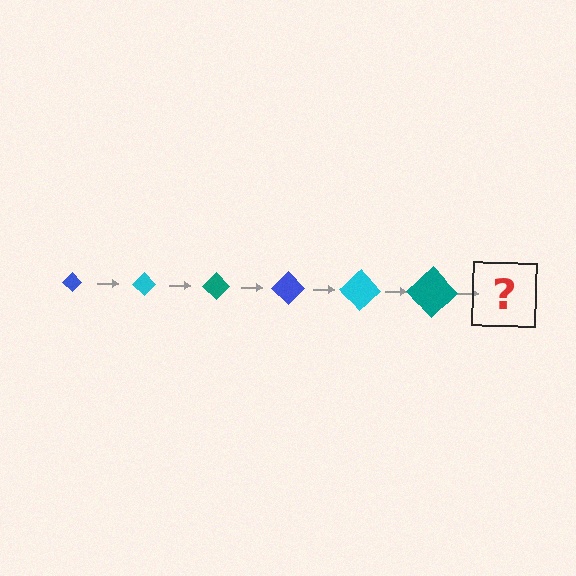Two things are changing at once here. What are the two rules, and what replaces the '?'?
The two rules are that the diamond grows larger each step and the color cycles through blue, cyan, and teal. The '?' should be a blue diamond, larger than the previous one.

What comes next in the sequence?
The next element should be a blue diamond, larger than the previous one.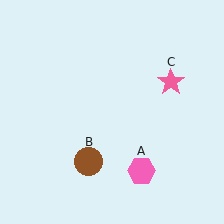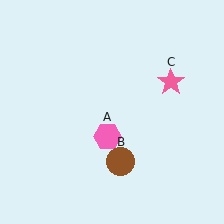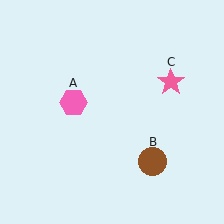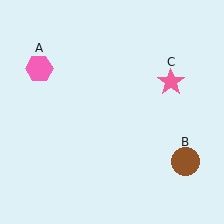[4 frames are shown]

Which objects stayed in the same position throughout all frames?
Pink star (object C) remained stationary.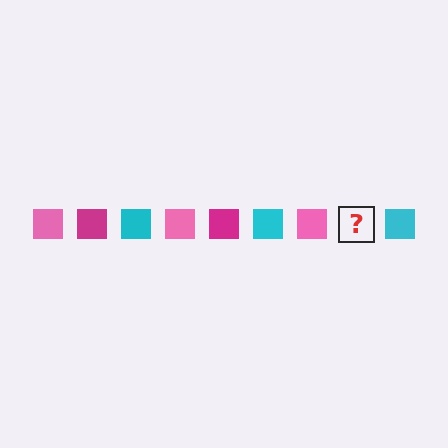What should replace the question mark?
The question mark should be replaced with a magenta square.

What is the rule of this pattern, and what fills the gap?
The rule is that the pattern cycles through pink, magenta, cyan squares. The gap should be filled with a magenta square.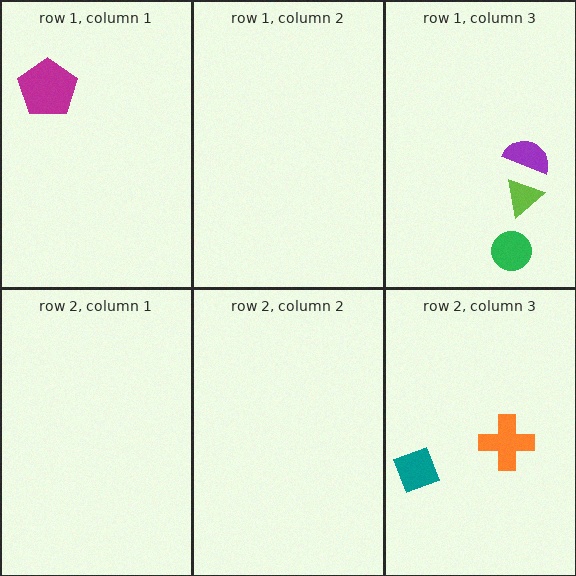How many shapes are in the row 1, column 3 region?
3.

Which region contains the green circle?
The row 1, column 3 region.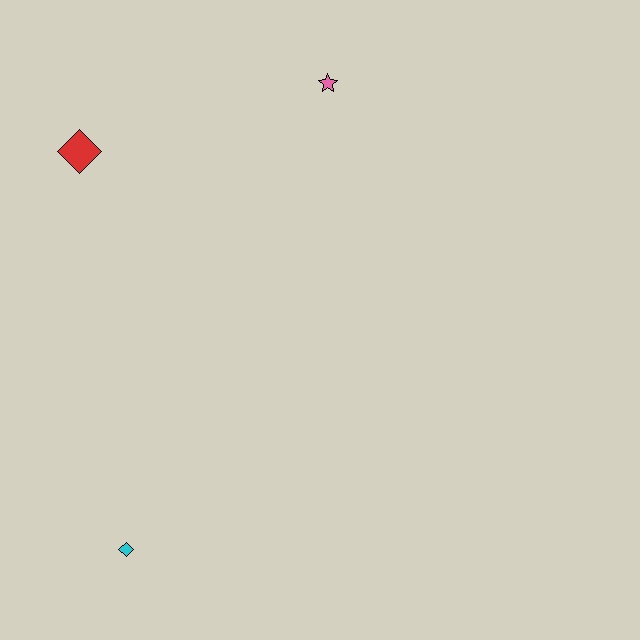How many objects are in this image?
There are 3 objects.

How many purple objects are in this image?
There are no purple objects.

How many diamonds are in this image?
There are 2 diamonds.